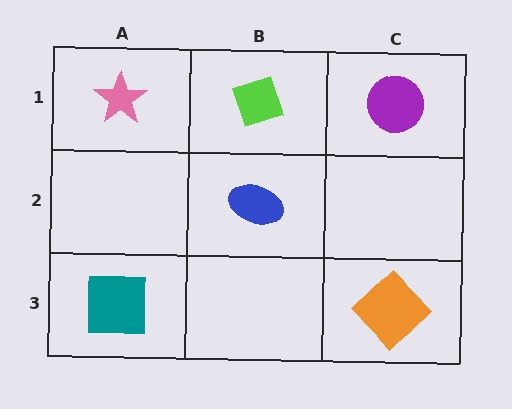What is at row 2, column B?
A blue ellipse.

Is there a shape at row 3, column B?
No, that cell is empty.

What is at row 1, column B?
A lime diamond.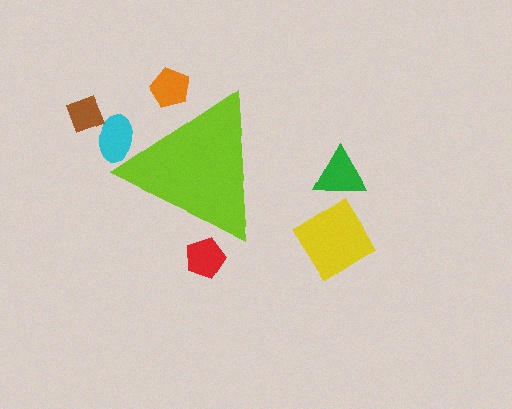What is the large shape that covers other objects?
A lime triangle.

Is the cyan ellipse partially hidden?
Yes, the cyan ellipse is partially hidden behind the lime triangle.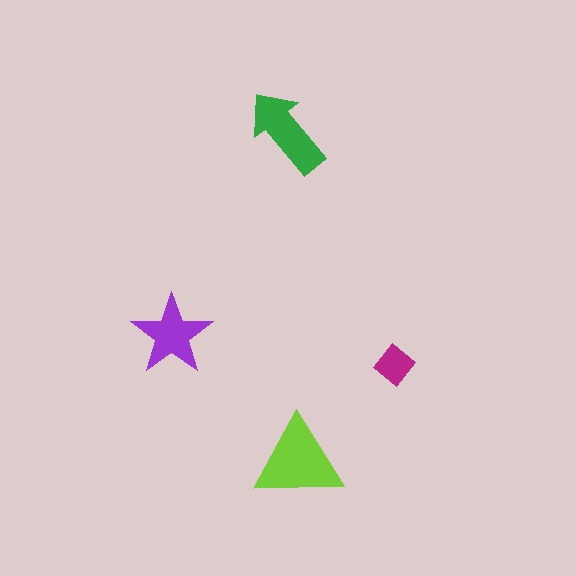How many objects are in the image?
There are 4 objects in the image.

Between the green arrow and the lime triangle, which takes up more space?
The lime triangle.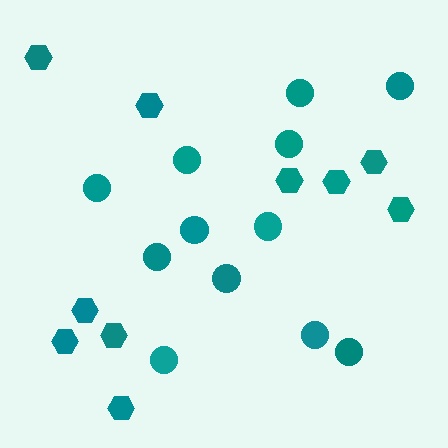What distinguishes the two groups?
There are 2 groups: one group of hexagons (10) and one group of circles (12).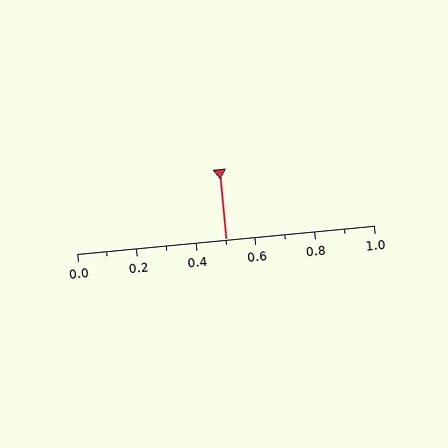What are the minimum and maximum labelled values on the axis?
The axis runs from 0.0 to 1.0.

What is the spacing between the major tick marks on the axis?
The major ticks are spaced 0.2 apart.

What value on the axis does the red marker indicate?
The marker indicates approximately 0.5.